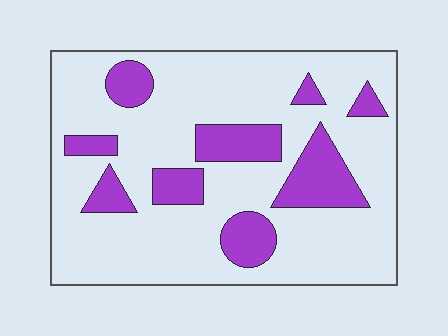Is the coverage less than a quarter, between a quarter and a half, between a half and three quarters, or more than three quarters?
Less than a quarter.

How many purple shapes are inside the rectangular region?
9.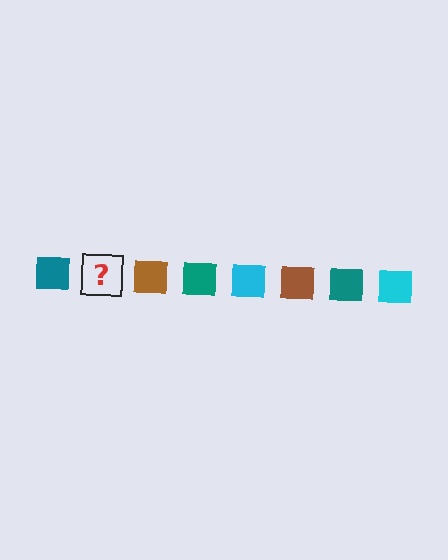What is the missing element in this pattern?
The missing element is a cyan square.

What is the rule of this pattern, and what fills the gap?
The rule is that the pattern cycles through teal, cyan, brown squares. The gap should be filled with a cyan square.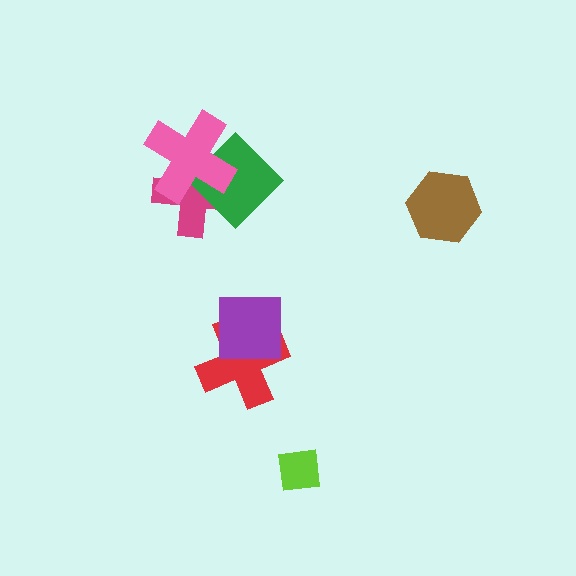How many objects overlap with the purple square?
1 object overlaps with the purple square.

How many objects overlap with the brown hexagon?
0 objects overlap with the brown hexagon.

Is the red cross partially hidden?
Yes, it is partially covered by another shape.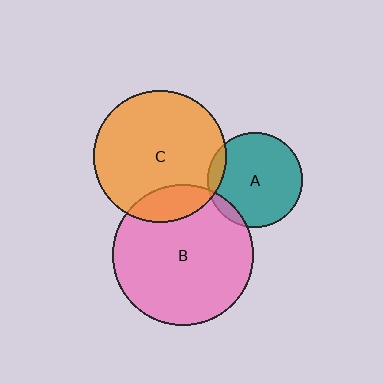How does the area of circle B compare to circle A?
Approximately 2.2 times.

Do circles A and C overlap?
Yes.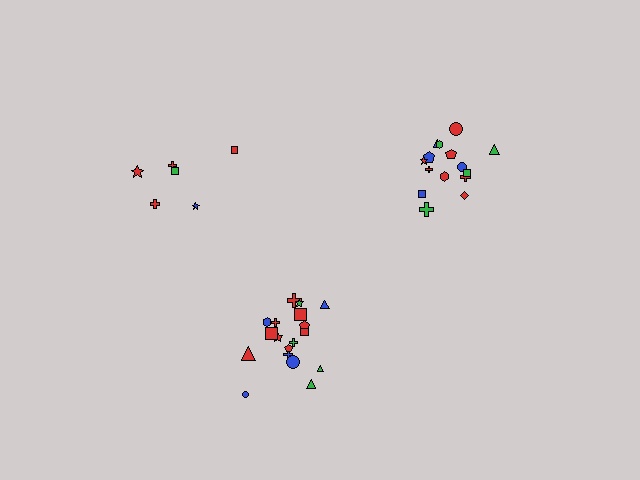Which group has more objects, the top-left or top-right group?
The top-right group.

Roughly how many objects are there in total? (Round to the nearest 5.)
Roughly 40 objects in total.